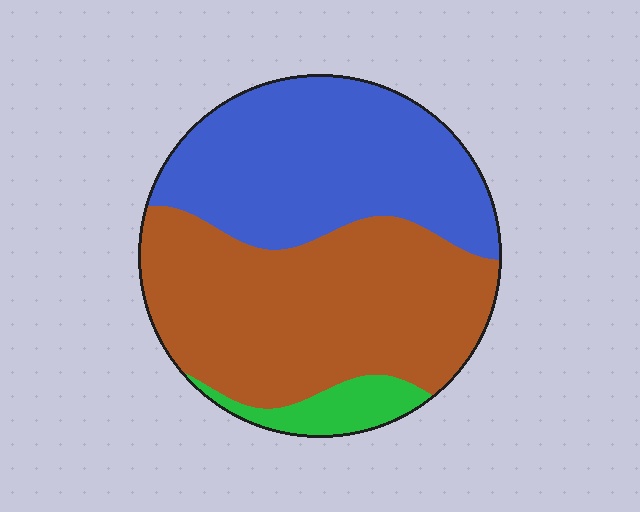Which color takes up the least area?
Green, at roughly 10%.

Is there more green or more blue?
Blue.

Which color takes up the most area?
Brown, at roughly 50%.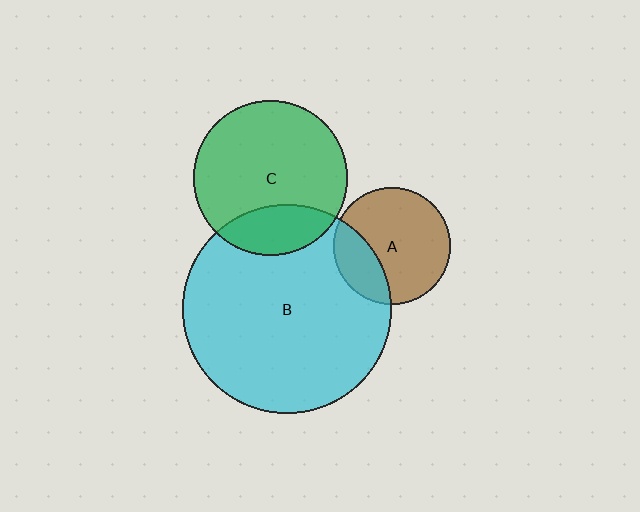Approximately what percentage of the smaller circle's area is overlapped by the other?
Approximately 25%.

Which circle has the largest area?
Circle B (cyan).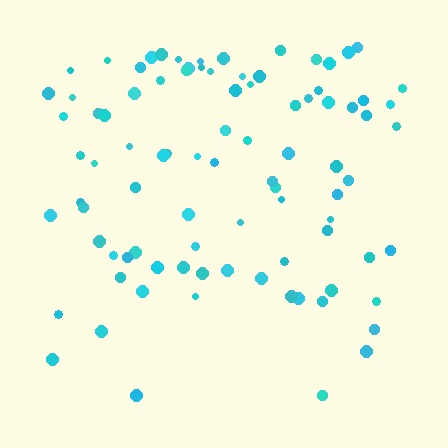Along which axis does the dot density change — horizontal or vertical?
Vertical.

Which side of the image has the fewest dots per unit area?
The bottom.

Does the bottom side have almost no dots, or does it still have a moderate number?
Still a moderate number, just noticeably fewer than the top.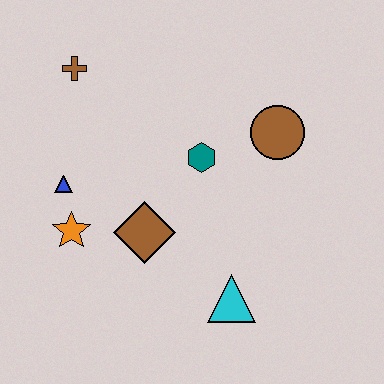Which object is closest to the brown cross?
The blue triangle is closest to the brown cross.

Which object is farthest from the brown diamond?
The brown cross is farthest from the brown diamond.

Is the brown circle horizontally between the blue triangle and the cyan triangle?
No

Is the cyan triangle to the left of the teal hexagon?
No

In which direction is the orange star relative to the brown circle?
The orange star is to the left of the brown circle.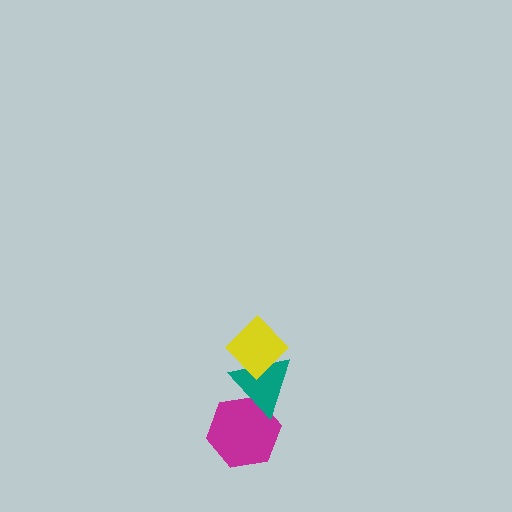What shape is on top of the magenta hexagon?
The teal triangle is on top of the magenta hexagon.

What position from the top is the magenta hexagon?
The magenta hexagon is 3rd from the top.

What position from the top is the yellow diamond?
The yellow diamond is 1st from the top.